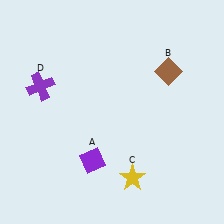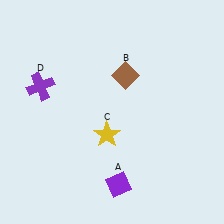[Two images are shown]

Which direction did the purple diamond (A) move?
The purple diamond (A) moved right.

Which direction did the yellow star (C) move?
The yellow star (C) moved up.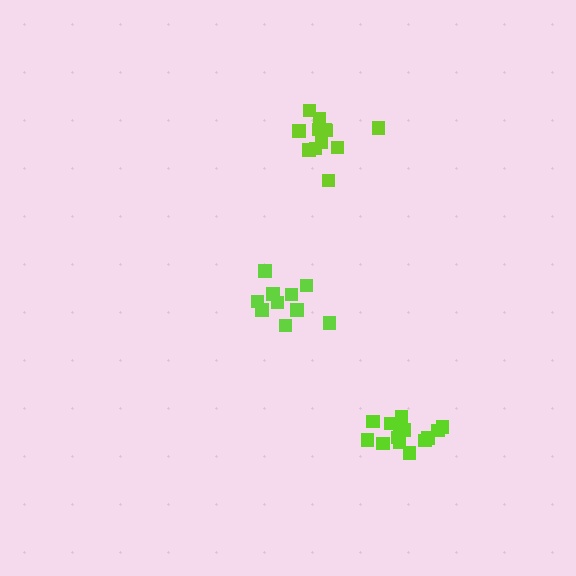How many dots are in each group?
Group 1: 14 dots, Group 2: 11 dots, Group 3: 12 dots (37 total).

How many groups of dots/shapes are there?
There are 3 groups.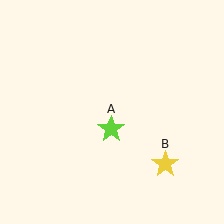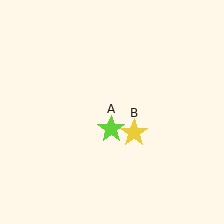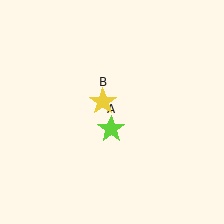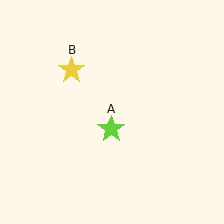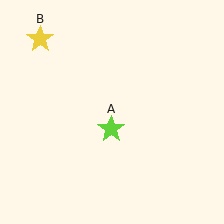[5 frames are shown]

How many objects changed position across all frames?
1 object changed position: yellow star (object B).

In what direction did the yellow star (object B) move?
The yellow star (object B) moved up and to the left.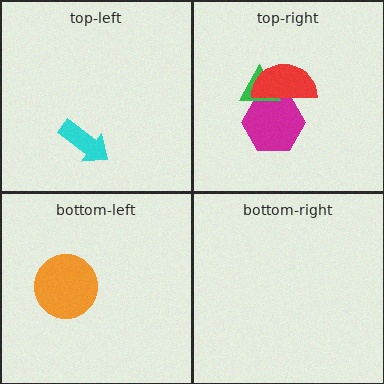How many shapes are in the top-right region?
3.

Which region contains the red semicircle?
The top-right region.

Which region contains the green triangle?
The top-right region.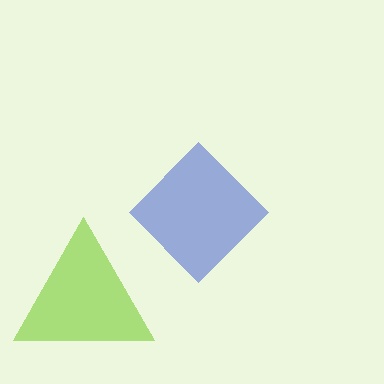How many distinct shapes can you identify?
There are 2 distinct shapes: a lime triangle, a blue diamond.